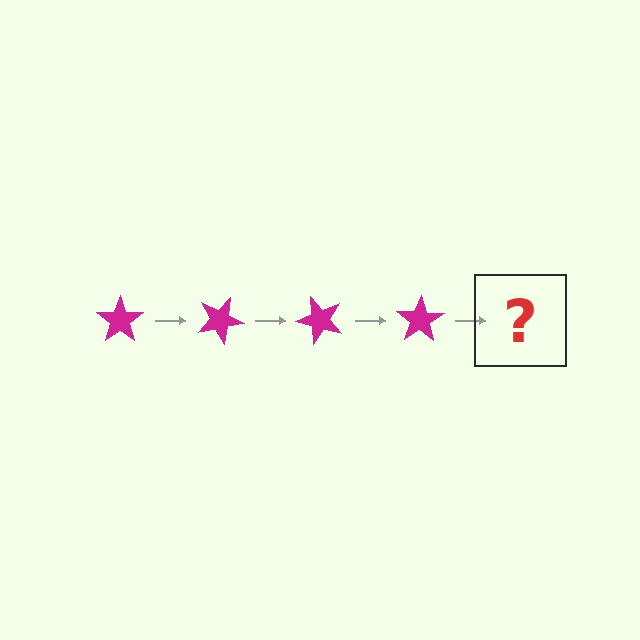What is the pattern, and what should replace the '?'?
The pattern is that the star rotates 25 degrees each step. The '?' should be a magenta star rotated 100 degrees.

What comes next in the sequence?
The next element should be a magenta star rotated 100 degrees.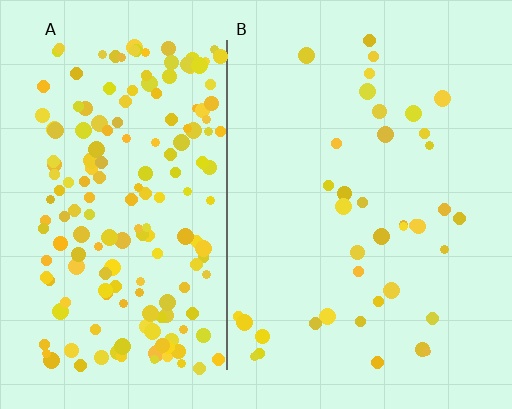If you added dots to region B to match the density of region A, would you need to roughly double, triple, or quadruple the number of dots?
Approximately quadruple.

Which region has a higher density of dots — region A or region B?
A (the left).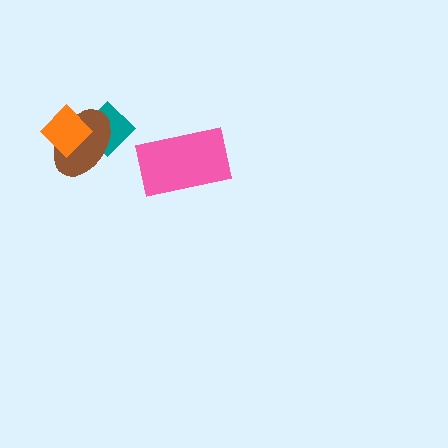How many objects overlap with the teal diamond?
2 objects overlap with the teal diamond.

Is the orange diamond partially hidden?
No, no other shape covers it.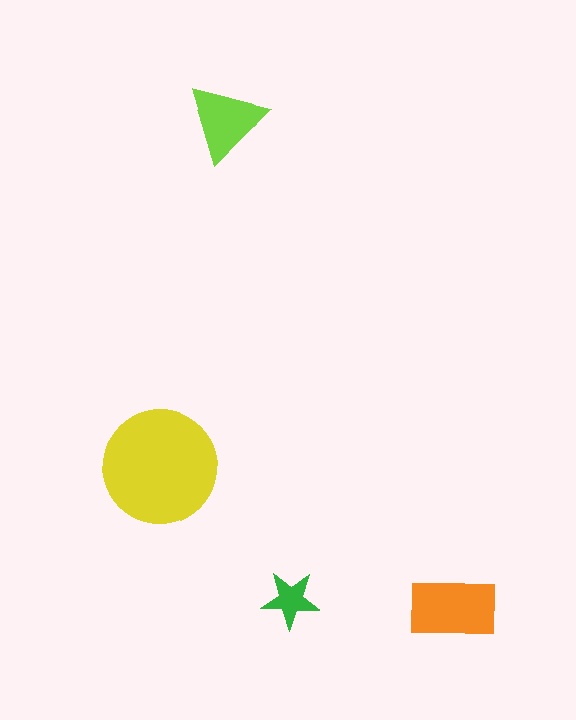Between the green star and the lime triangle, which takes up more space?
The lime triangle.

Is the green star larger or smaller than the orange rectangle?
Smaller.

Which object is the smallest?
The green star.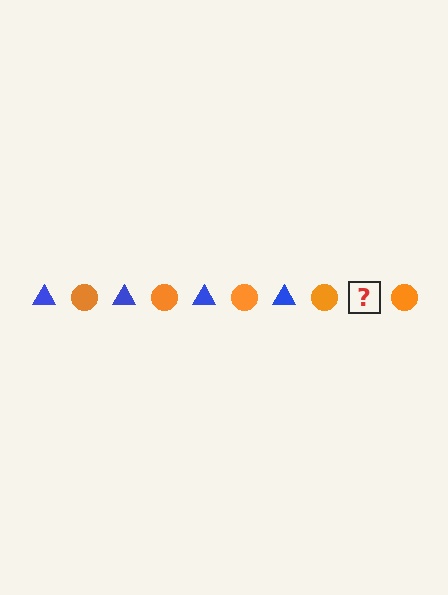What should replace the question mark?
The question mark should be replaced with a blue triangle.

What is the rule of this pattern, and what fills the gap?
The rule is that the pattern alternates between blue triangle and orange circle. The gap should be filled with a blue triangle.